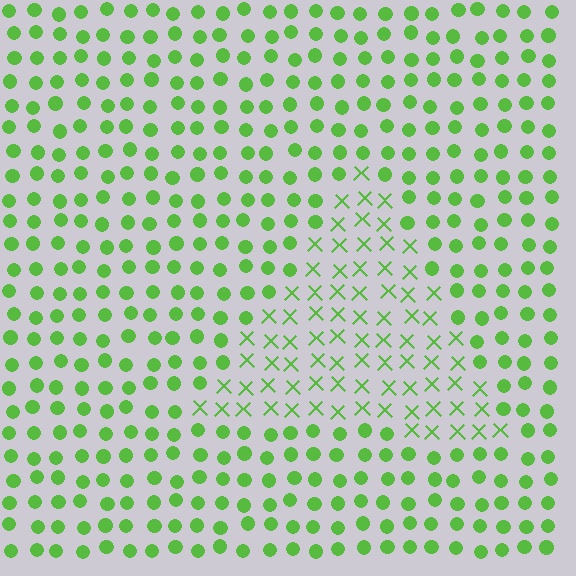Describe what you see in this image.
The image is filled with small lime elements arranged in a uniform grid. A triangle-shaped region contains X marks, while the surrounding area contains circles. The boundary is defined purely by the change in element shape.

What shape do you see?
I see a triangle.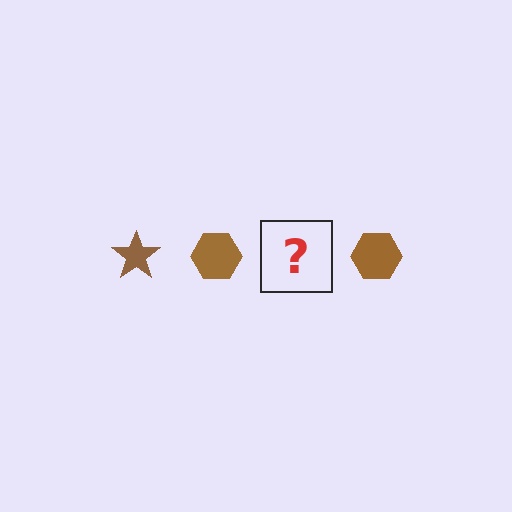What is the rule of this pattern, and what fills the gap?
The rule is that the pattern cycles through star, hexagon shapes in brown. The gap should be filled with a brown star.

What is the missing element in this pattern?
The missing element is a brown star.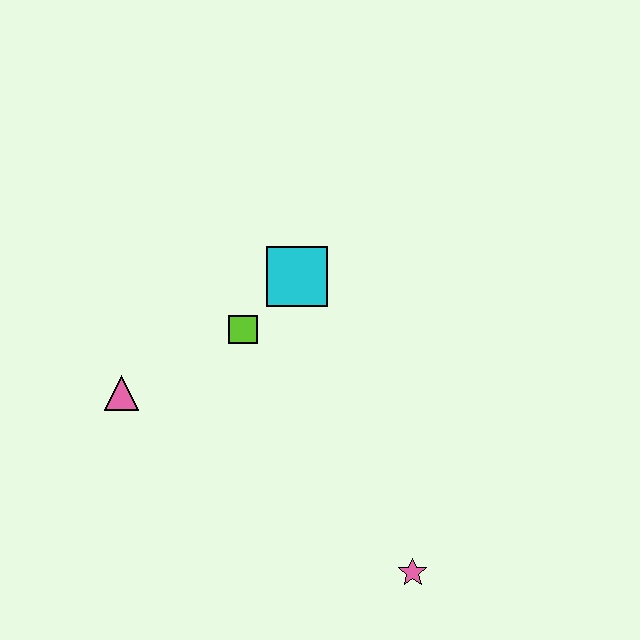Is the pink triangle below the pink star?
No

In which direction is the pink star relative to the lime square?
The pink star is below the lime square.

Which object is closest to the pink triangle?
The lime square is closest to the pink triangle.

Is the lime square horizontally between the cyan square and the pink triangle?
Yes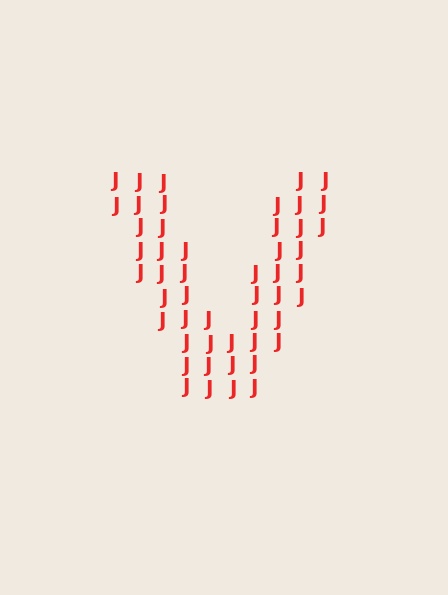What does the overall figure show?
The overall figure shows the letter V.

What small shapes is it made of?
It is made of small letter J's.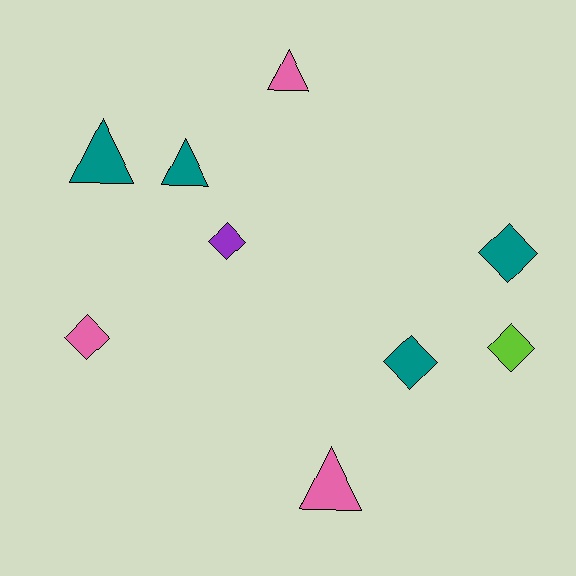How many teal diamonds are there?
There are 2 teal diamonds.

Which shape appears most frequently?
Diamond, with 5 objects.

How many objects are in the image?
There are 9 objects.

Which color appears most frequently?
Teal, with 4 objects.